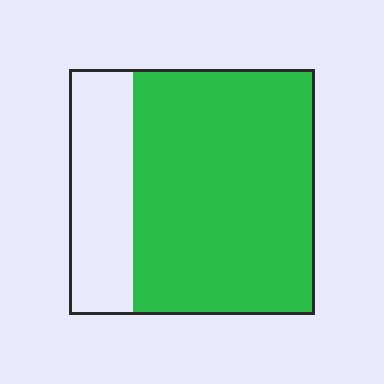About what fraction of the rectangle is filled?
About three quarters (3/4).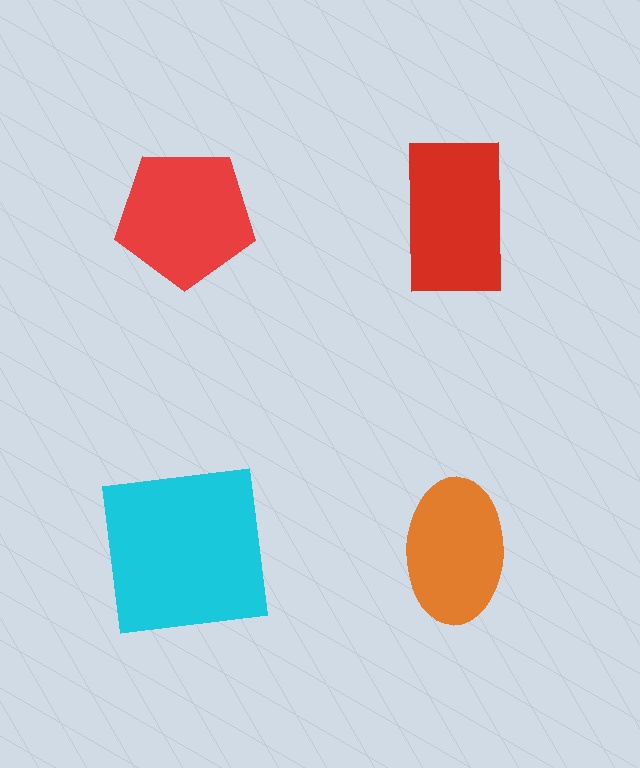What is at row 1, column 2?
A red rectangle.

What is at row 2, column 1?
A cyan square.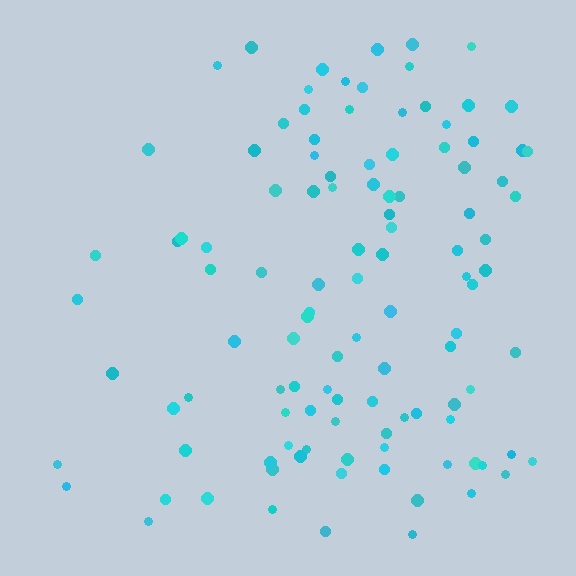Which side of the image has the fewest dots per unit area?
The left.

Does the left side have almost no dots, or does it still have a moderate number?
Still a moderate number, just noticeably fewer than the right.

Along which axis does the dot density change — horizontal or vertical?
Horizontal.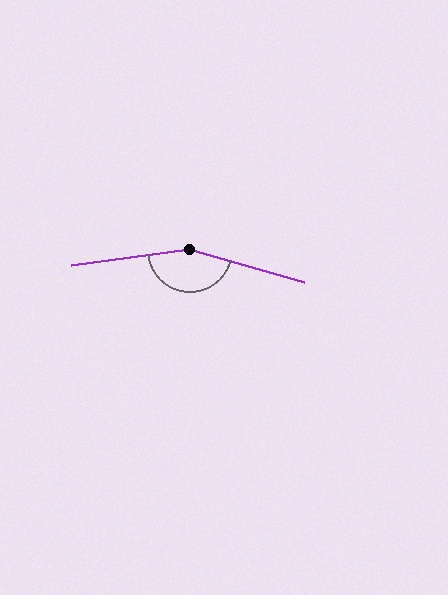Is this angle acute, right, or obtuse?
It is obtuse.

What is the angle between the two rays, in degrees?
Approximately 156 degrees.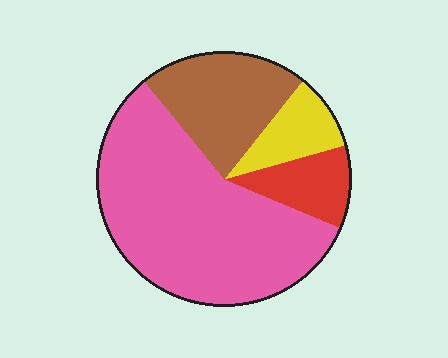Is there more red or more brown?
Brown.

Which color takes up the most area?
Pink, at roughly 60%.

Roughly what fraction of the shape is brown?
Brown takes up about one fifth (1/5) of the shape.